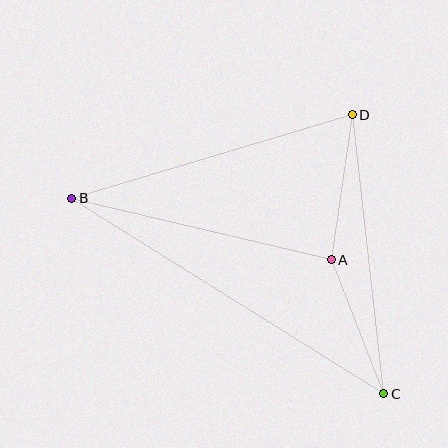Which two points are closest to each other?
Points A and C are closest to each other.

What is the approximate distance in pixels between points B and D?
The distance between B and D is approximately 293 pixels.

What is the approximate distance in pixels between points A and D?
The distance between A and D is approximately 147 pixels.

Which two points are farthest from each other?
Points B and C are farthest from each other.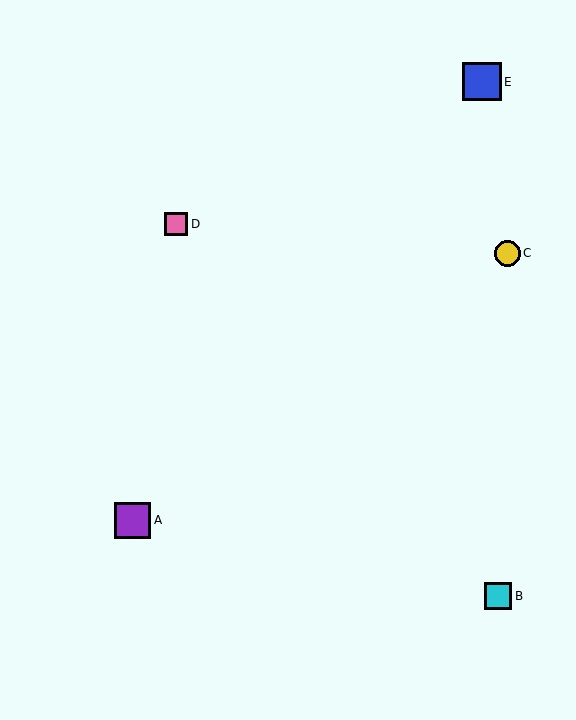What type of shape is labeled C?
Shape C is a yellow circle.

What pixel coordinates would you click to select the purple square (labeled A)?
Click at (133, 520) to select the purple square A.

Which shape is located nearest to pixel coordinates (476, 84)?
The blue square (labeled E) at (482, 82) is nearest to that location.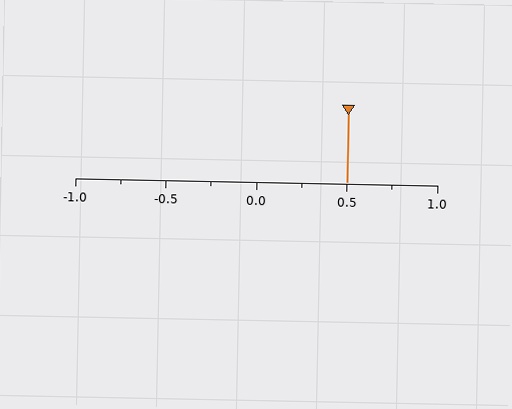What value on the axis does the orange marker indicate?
The marker indicates approximately 0.5.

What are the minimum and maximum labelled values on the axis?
The axis runs from -1.0 to 1.0.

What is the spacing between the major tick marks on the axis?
The major ticks are spaced 0.5 apart.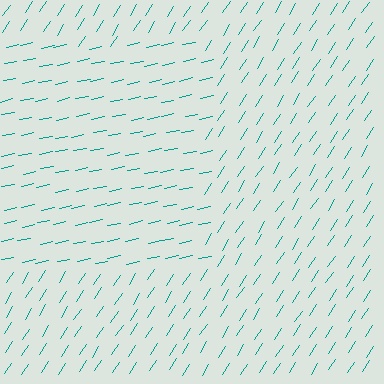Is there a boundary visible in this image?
Yes, there is a texture boundary formed by a change in line orientation.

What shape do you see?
I see a rectangle.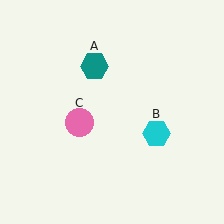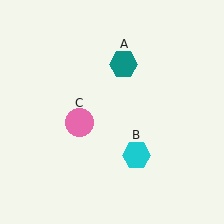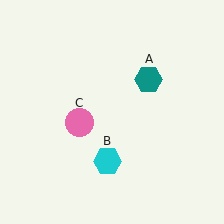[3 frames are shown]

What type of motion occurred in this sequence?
The teal hexagon (object A), cyan hexagon (object B) rotated clockwise around the center of the scene.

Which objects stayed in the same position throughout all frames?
Pink circle (object C) remained stationary.